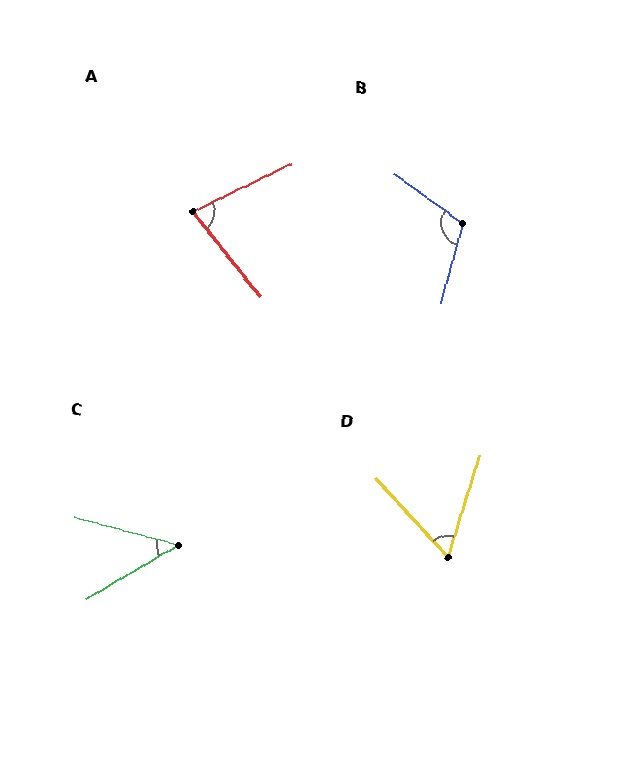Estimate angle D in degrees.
Approximately 60 degrees.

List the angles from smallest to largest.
C (45°), D (60°), A (77°), B (111°).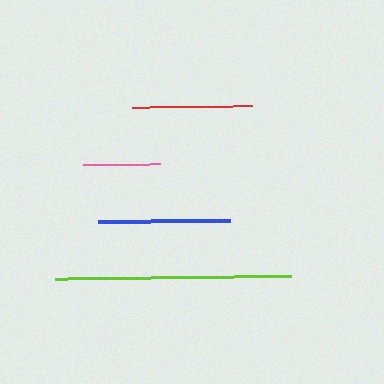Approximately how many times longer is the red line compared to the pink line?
The red line is approximately 1.6 times the length of the pink line.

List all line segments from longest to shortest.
From longest to shortest: lime, blue, red, pink.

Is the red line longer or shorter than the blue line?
The blue line is longer than the red line.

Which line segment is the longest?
The lime line is the longest at approximately 236 pixels.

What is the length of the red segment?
The red segment is approximately 119 pixels long.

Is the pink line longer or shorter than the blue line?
The blue line is longer than the pink line.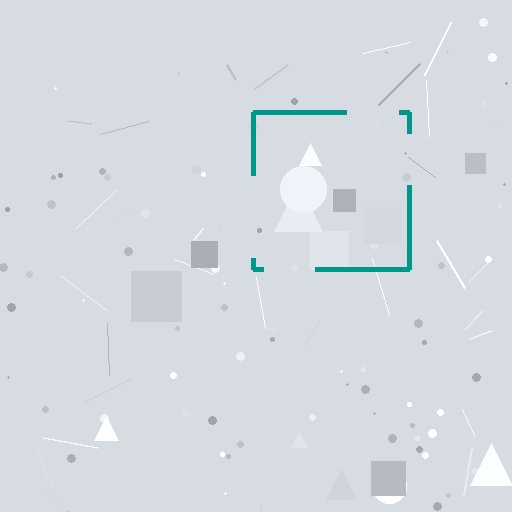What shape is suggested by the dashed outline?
The dashed outline suggests a square.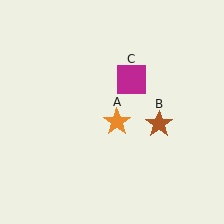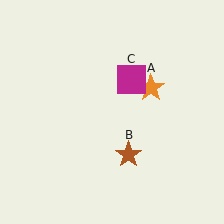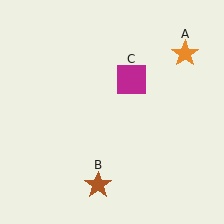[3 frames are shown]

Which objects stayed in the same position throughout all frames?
Magenta square (object C) remained stationary.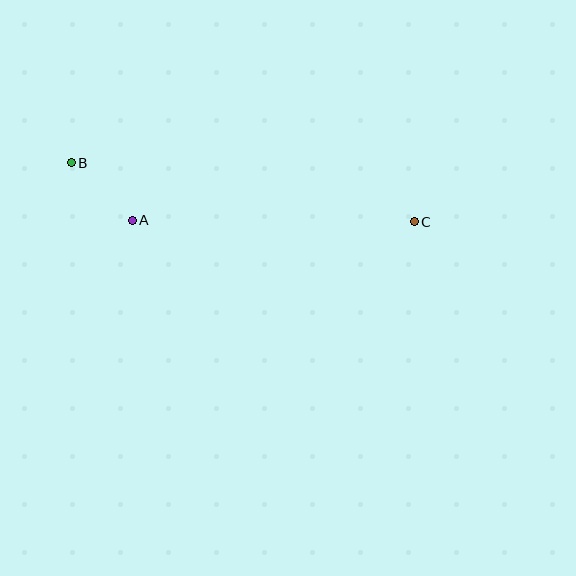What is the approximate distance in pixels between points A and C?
The distance between A and C is approximately 282 pixels.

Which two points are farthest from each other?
Points B and C are farthest from each other.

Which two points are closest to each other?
Points A and B are closest to each other.